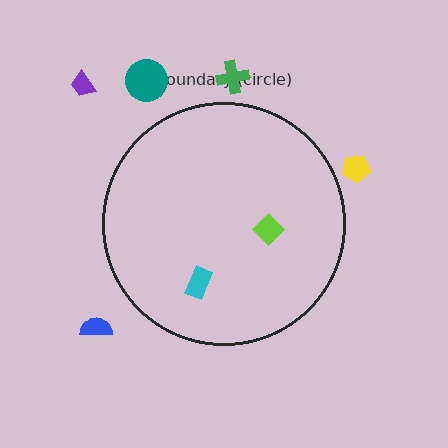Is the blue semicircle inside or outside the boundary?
Outside.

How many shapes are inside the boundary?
2 inside, 5 outside.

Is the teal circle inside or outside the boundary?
Outside.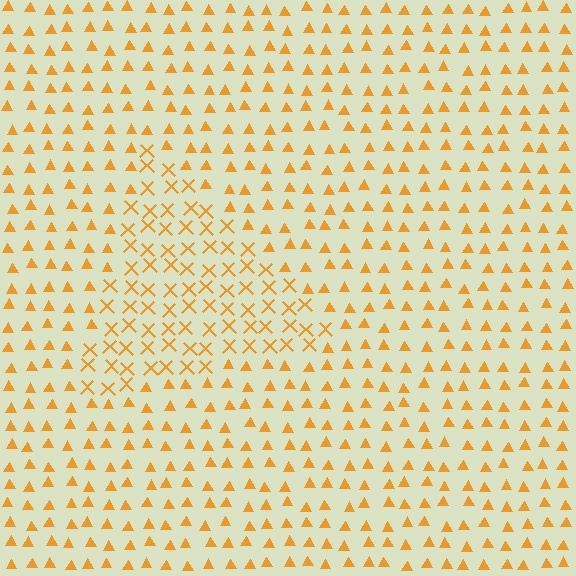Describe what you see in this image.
The image is filled with small orange elements arranged in a uniform grid. A triangle-shaped region contains X marks, while the surrounding area contains triangles. The boundary is defined purely by the change in element shape.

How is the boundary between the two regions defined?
The boundary is defined by a change in element shape: X marks inside vs. triangles outside. All elements share the same color and spacing.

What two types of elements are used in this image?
The image uses X marks inside the triangle region and triangles outside it.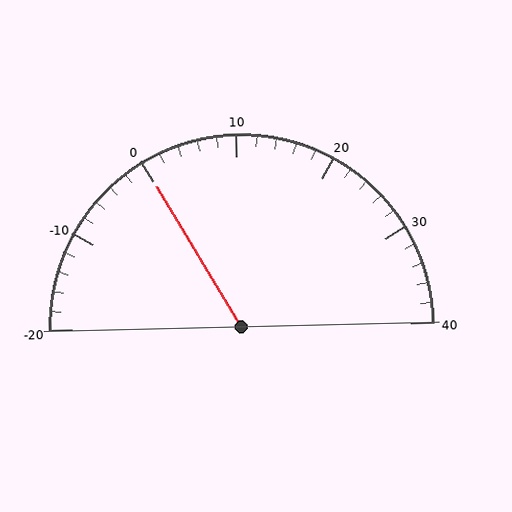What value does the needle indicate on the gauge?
The needle indicates approximately 0.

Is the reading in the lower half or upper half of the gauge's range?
The reading is in the lower half of the range (-20 to 40).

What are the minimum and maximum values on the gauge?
The gauge ranges from -20 to 40.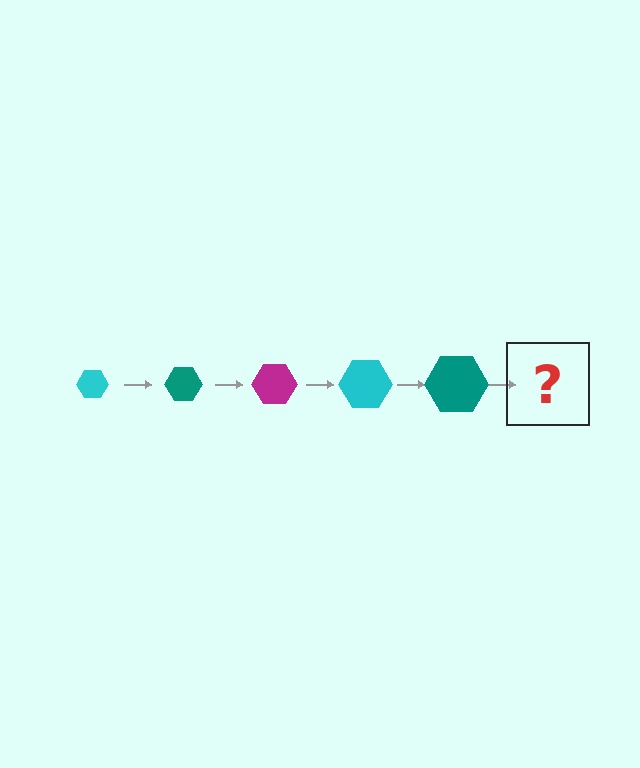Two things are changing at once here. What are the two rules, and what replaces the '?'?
The two rules are that the hexagon grows larger each step and the color cycles through cyan, teal, and magenta. The '?' should be a magenta hexagon, larger than the previous one.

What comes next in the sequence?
The next element should be a magenta hexagon, larger than the previous one.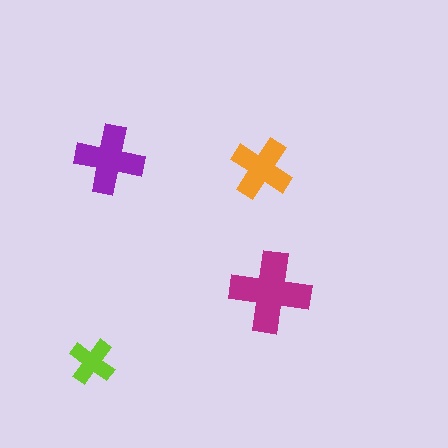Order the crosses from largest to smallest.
the magenta one, the purple one, the orange one, the lime one.